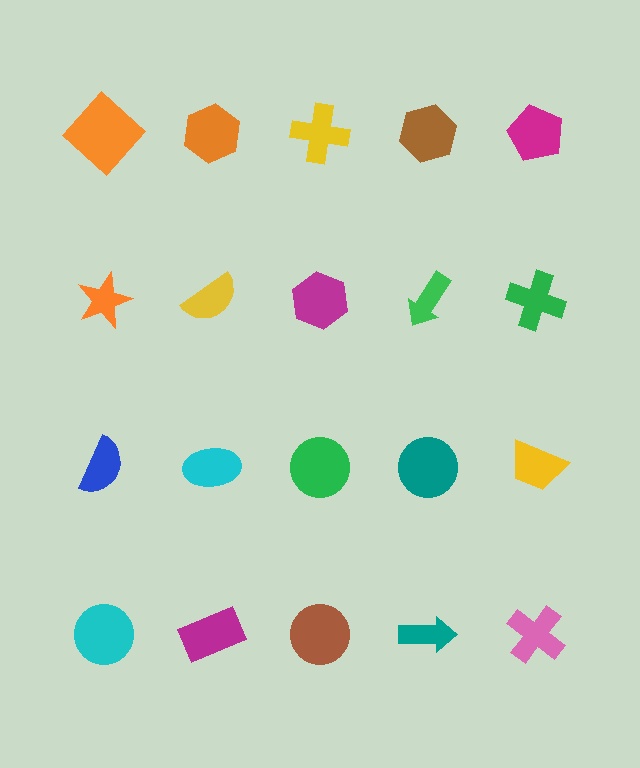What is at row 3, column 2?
A cyan ellipse.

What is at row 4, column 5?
A pink cross.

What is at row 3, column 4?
A teal circle.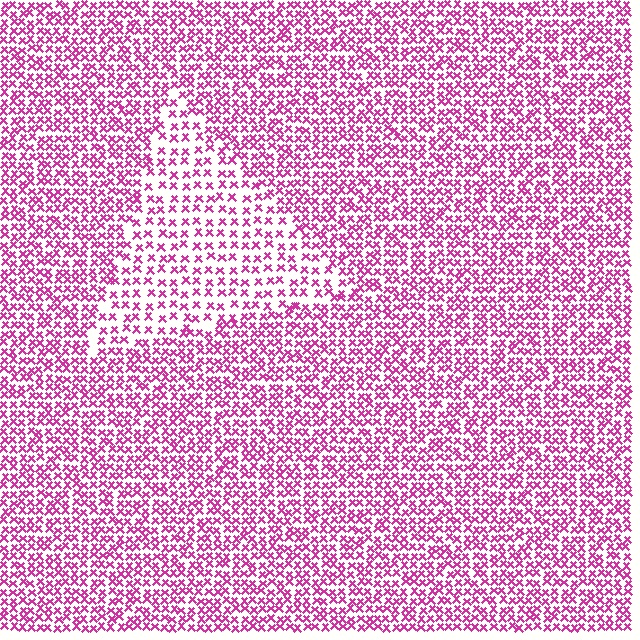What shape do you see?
I see a triangle.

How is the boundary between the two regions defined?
The boundary is defined by a change in element density (approximately 1.8x ratio). All elements are the same color, size, and shape.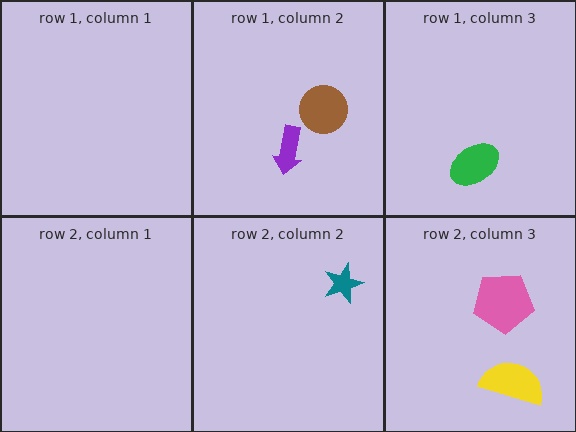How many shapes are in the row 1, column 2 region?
2.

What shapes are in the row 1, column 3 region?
The green ellipse.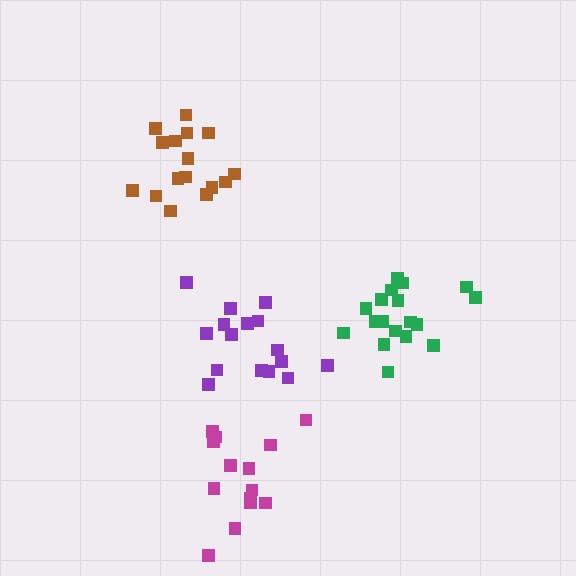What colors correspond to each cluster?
The clusters are colored: purple, magenta, green, brown.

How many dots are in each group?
Group 1: 16 dots, Group 2: 14 dots, Group 3: 18 dots, Group 4: 16 dots (64 total).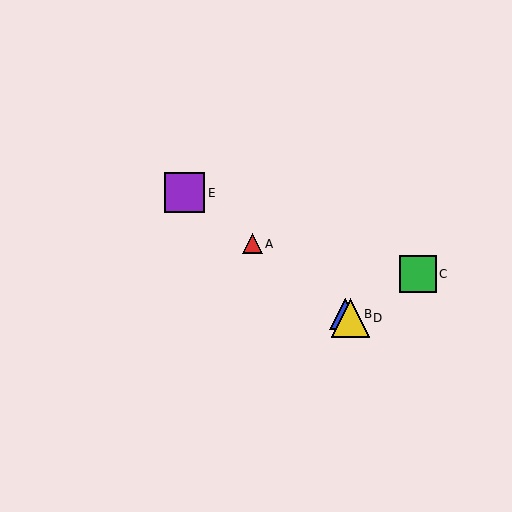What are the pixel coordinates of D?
Object D is at (351, 318).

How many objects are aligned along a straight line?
4 objects (A, B, D, E) are aligned along a straight line.